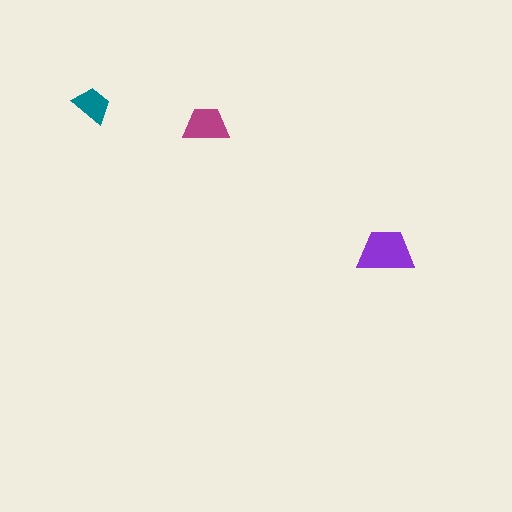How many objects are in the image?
There are 3 objects in the image.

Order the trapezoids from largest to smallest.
the purple one, the magenta one, the teal one.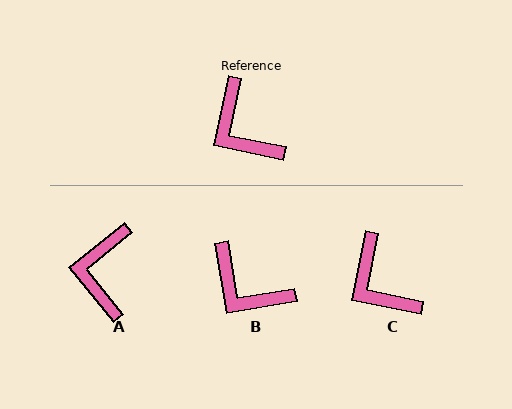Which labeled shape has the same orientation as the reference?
C.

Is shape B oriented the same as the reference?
No, it is off by about 21 degrees.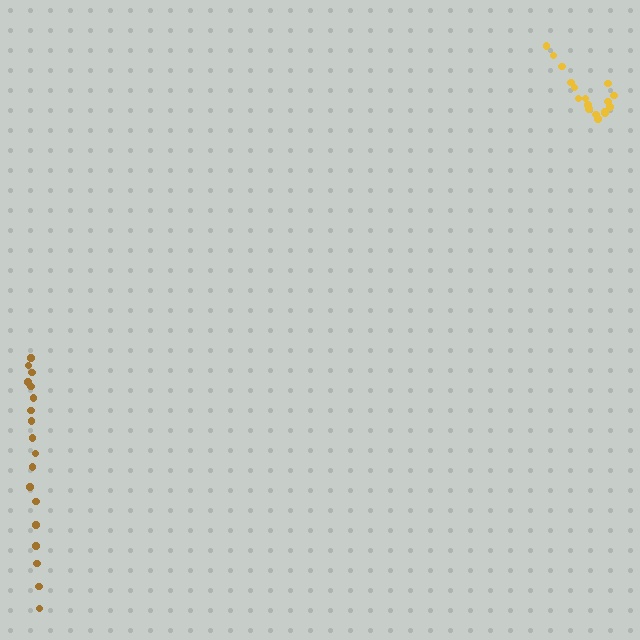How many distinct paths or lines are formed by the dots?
There are 2 distinct paths.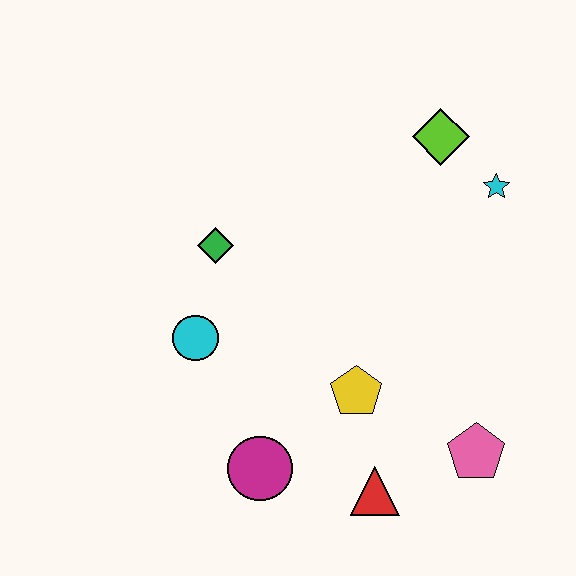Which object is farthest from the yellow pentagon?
The lime diamond is farthest from the yellow pentagon.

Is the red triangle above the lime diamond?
No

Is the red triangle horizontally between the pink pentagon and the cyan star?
No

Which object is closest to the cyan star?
The lime diamond is closest to the cyan star.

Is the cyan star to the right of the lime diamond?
Yes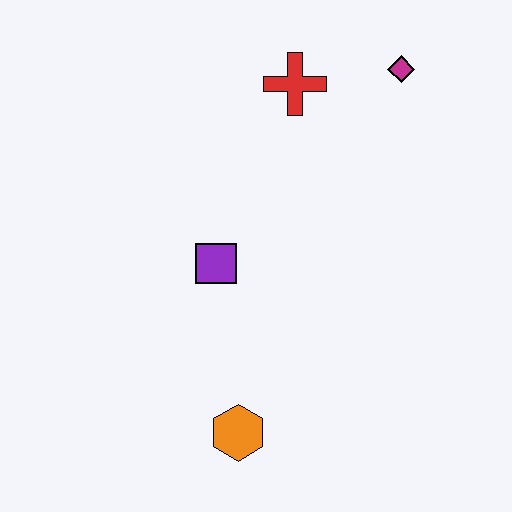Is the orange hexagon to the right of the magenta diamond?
No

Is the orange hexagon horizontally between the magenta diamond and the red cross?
No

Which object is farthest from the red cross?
The orange hexagon is farthest from the red cross.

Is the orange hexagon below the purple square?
Yes